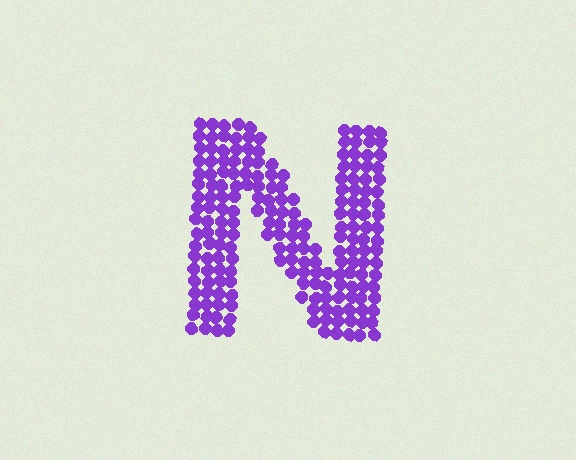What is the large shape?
The large shape is the letter N.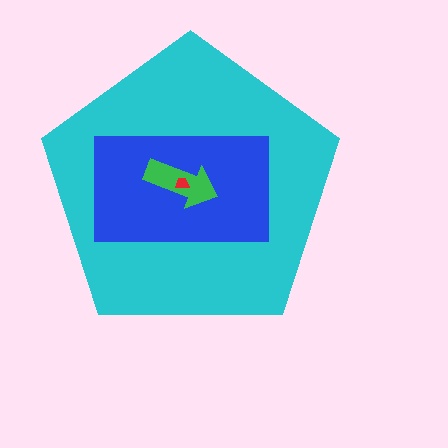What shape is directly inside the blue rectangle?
The green arrow.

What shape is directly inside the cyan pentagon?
The blue rectangle.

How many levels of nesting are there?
4.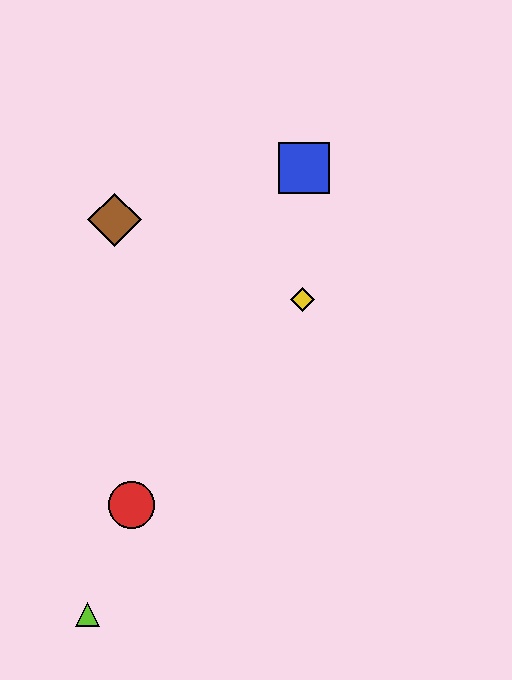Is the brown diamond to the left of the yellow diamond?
Yes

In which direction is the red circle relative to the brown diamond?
The red circle is below the brown diamond.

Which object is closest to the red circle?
The lime triangle is closest to the red circle.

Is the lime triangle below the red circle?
Yes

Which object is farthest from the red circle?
The blue square is farthest from the red circle.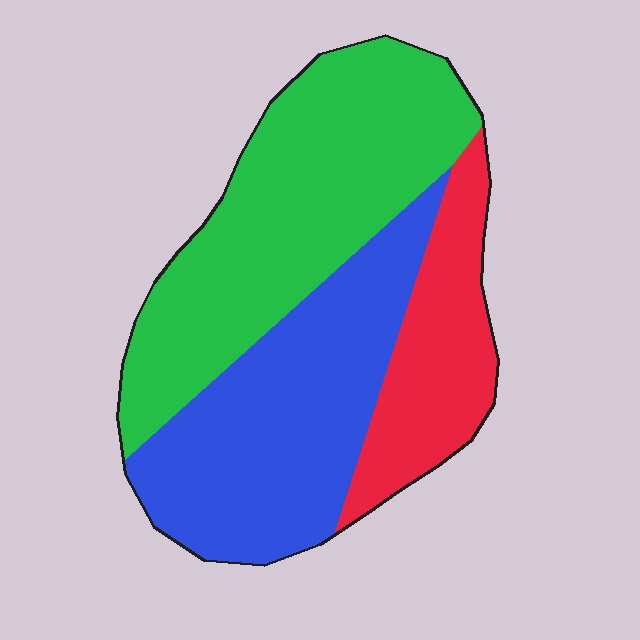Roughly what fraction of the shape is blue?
Blue covers around 35% of the shape.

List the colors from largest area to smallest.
From largest to smallest: green, blue, red.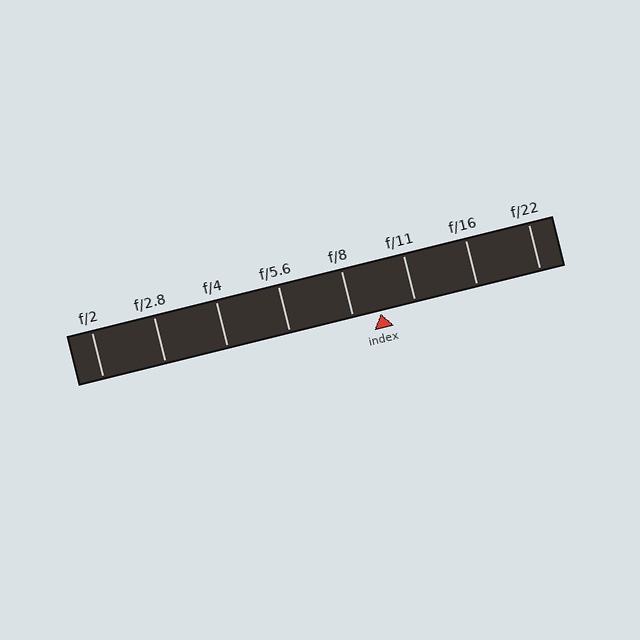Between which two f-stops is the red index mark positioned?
The index mark is between f/8 and f/11.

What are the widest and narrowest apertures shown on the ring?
The widest aperture shown is f/2 and the narrowest is f/22.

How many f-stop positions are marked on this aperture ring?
There are 8 f-stop positions marked.